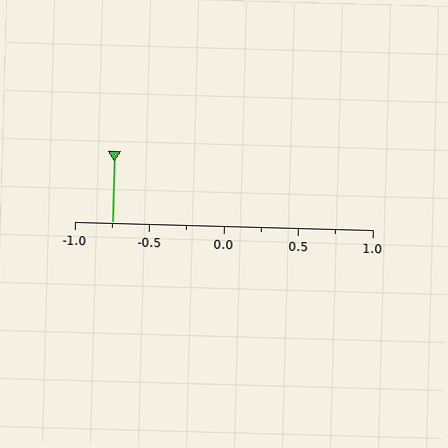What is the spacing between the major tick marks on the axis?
The major ticks are spaced 0.5 apart.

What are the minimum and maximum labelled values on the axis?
The axis runs from -1.0 to 1.0.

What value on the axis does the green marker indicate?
The marker indicates approximately -0.75.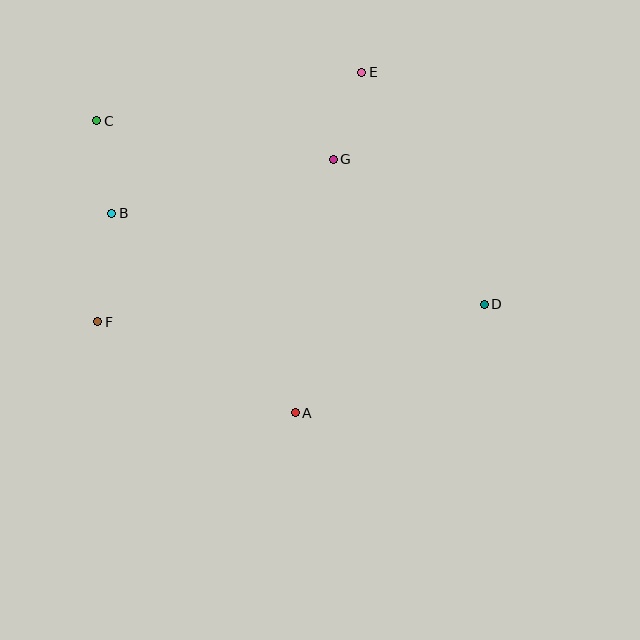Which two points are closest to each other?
Points E and G are closest to each other.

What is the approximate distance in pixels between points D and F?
The distance between D and F is approximately 387 pixels.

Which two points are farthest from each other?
Points C and D are farthest from each other.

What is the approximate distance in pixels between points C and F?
The distance between C and F is approximately 201 pixels.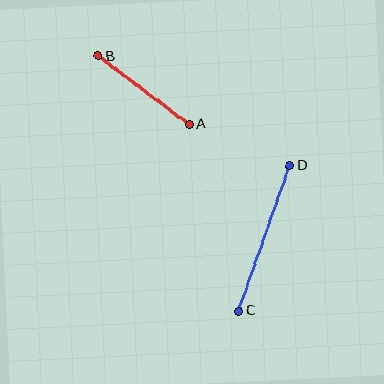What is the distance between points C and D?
The distance is approximately 154 pixels.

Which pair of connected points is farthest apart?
Points C and D are farthest apart.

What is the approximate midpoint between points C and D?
The midpoint is at approximately (264, 238) pixels.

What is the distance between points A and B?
The distance is approximately 114 pixels.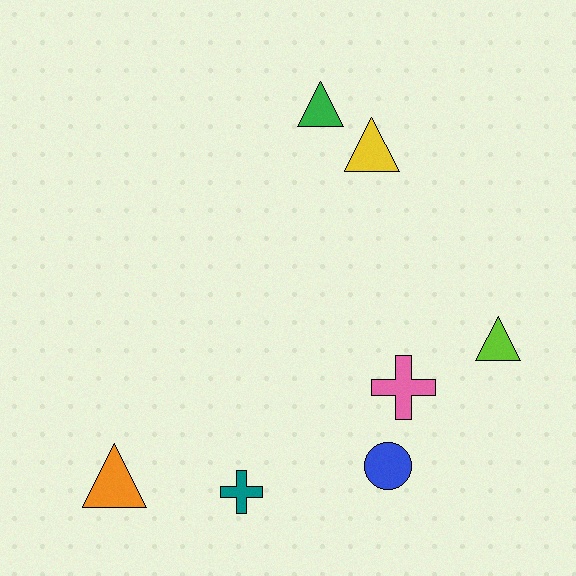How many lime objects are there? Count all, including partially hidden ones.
There is 1 lime object.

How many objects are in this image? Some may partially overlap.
There are 7 objects.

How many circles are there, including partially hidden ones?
There is 1 circle.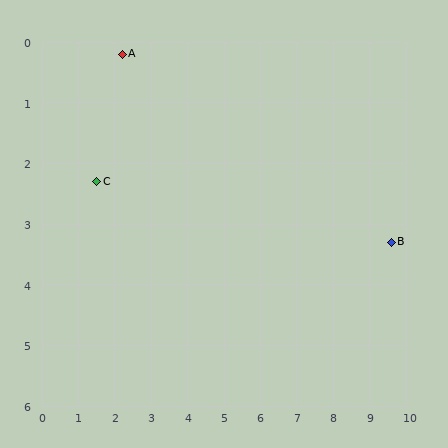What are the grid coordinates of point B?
Point B is at approximately (9.6, 3.3).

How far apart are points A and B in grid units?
Points A and B are about 8.0 grid units apart.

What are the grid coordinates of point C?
Point C is at approximately (1.5, 2.3).